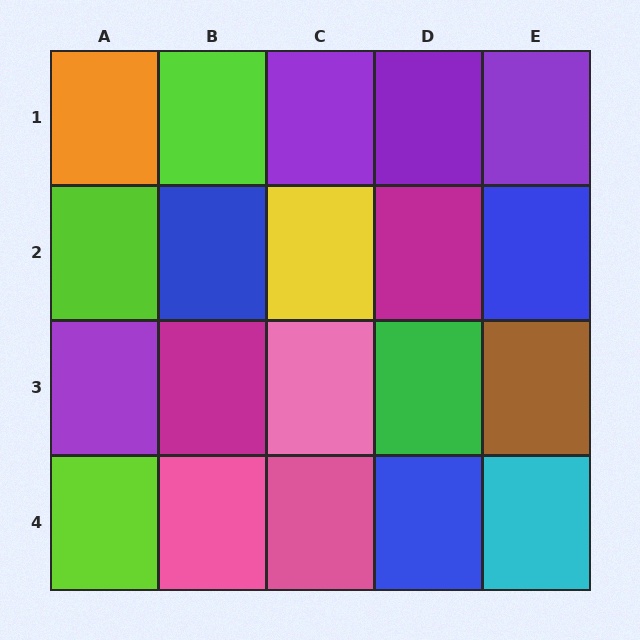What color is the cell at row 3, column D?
Green.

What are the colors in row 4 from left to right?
Lime, pink, pink, blue, cyan.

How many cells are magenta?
2 cells are magenta.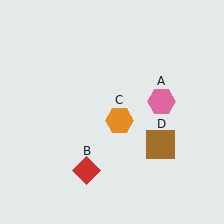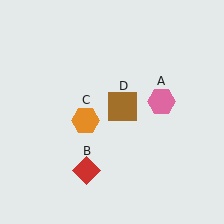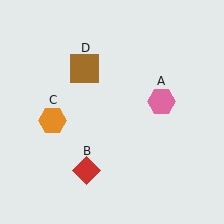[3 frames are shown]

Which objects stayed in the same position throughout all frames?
Pink hexagon (object A) and red diamond (object B) remained stationary.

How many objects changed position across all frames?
2 objects changed position: orange hexagon (object C), brown square (object D).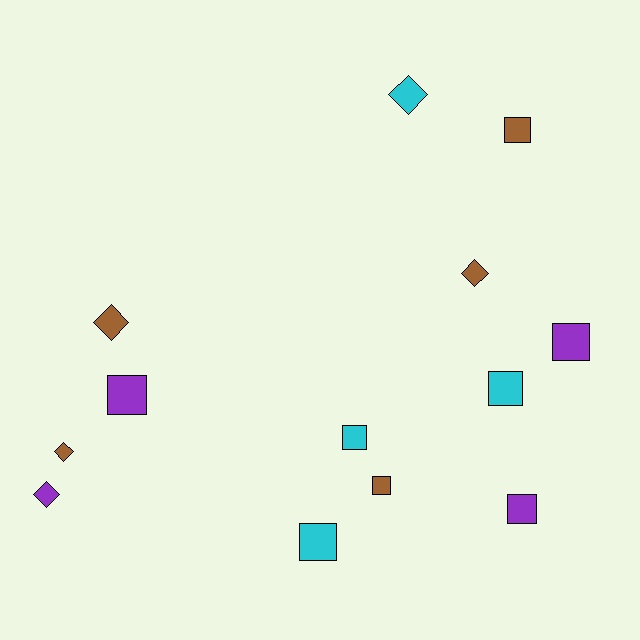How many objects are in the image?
There are 13 objects.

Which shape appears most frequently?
Square, with 8 objects.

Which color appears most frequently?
Brown, with 5 objects.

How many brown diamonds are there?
There are 3 brown diamonds.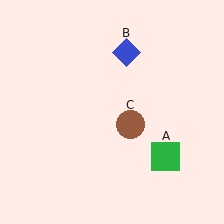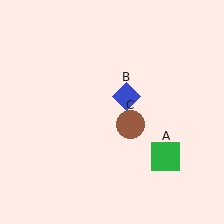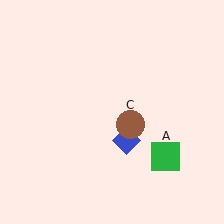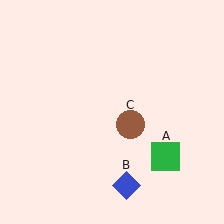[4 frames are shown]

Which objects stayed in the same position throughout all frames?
Green square (object A) and brown circle (object C) remained stationary.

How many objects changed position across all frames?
1 object changed position: blue diamond (object B).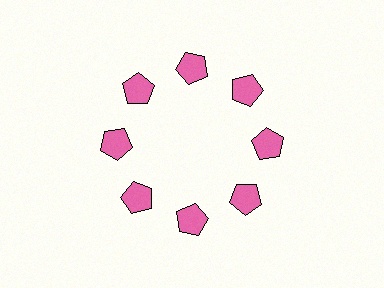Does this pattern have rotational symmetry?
Yes, this pattern has 8-fold rotational symmetry. It looks the same after rotating 45 degrees around the center.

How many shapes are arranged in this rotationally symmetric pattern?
There are 8 shapes, arranged in 8 groups of 1.